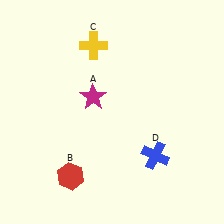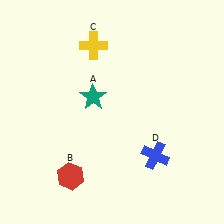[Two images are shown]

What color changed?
The star (A) changed from magenta in Image 1 to teal in Image 2.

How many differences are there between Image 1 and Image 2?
There is 1 difference between the two images.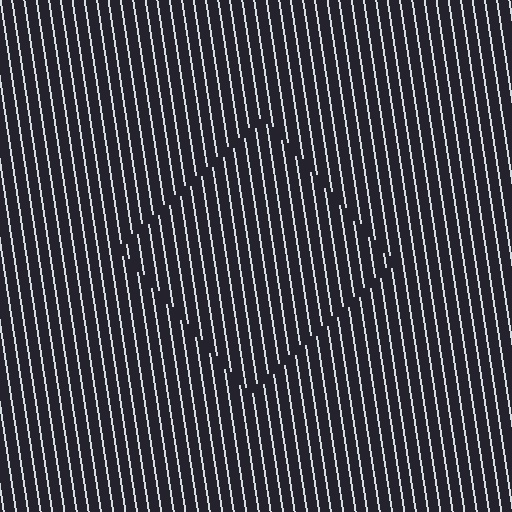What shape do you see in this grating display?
An illusory square. The interior of the shape contains the same grating, shifted by half a period — the contour is defined by the phase discontinuity where line-ends from the inner and outer gratings abut.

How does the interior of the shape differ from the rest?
The interior of the shape contains the same grating, shifted by half a period — the contour is defined by the phase discontinuity where line-ends from the inner and outer gratings abut.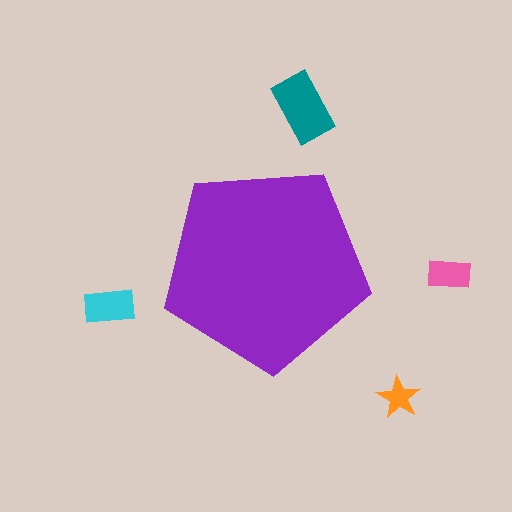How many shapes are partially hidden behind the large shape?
0 shapes are partially hidden.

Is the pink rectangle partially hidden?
No, the pink rectangle is fully visible.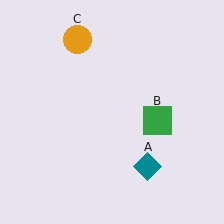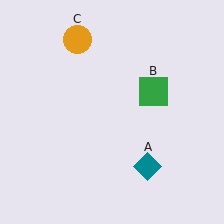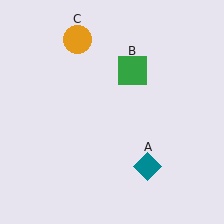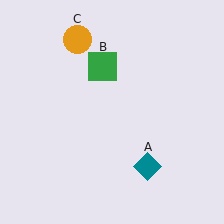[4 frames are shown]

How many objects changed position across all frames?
1 object changed position: green square (object B).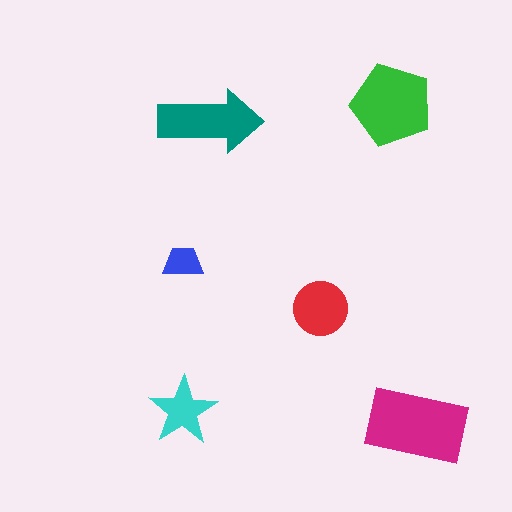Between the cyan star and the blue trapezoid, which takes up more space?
The cyan star.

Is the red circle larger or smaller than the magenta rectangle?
Smaller.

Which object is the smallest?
The blue trapezoid.